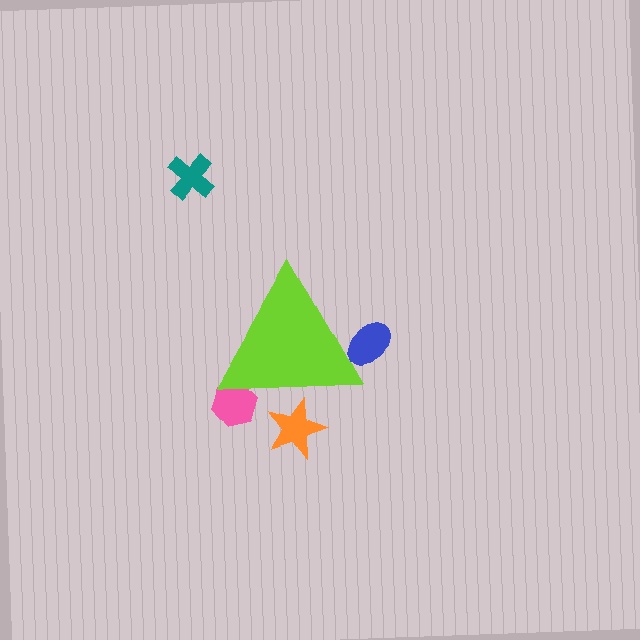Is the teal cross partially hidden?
No, the teal cross is fully visible.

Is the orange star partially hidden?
Yes, the orange star is partially hidden behind the lime triangle.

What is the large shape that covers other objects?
A lime triangle.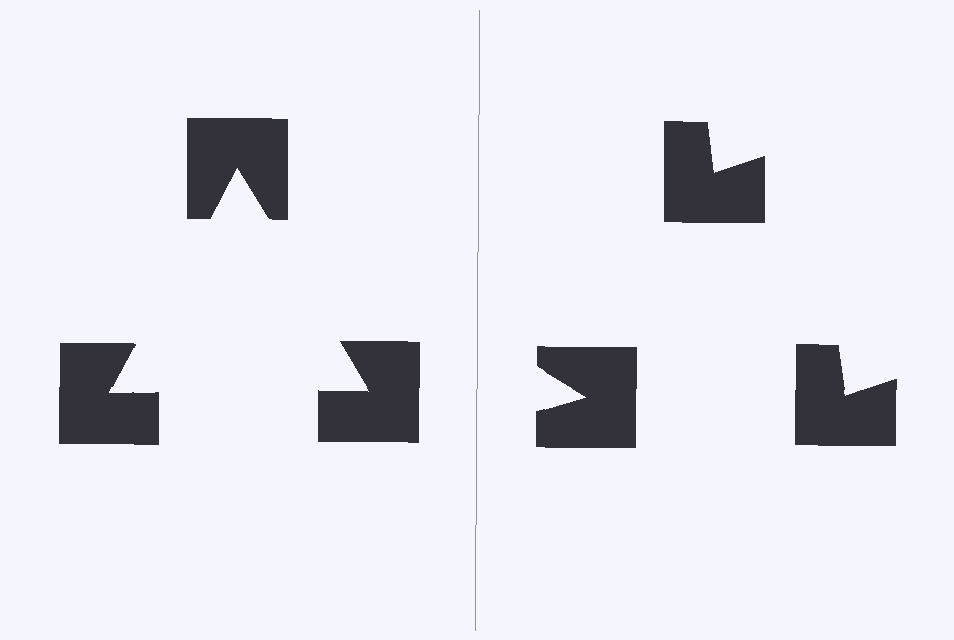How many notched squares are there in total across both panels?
6 — 3 on each side.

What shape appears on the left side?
An illusory triangle.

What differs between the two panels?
The notched squares are positioned identically on both sides; only the wedge orientations differ. On the left they align to a triangle; on the right they are misaligned.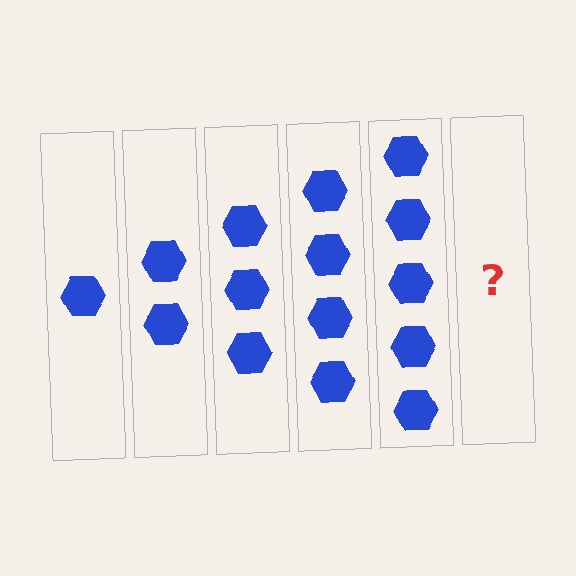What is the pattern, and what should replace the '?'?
The pattern is that each step adds one more hexagon. The '?' should be 6 hexagons.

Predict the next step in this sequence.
The next step is 6 hexagons.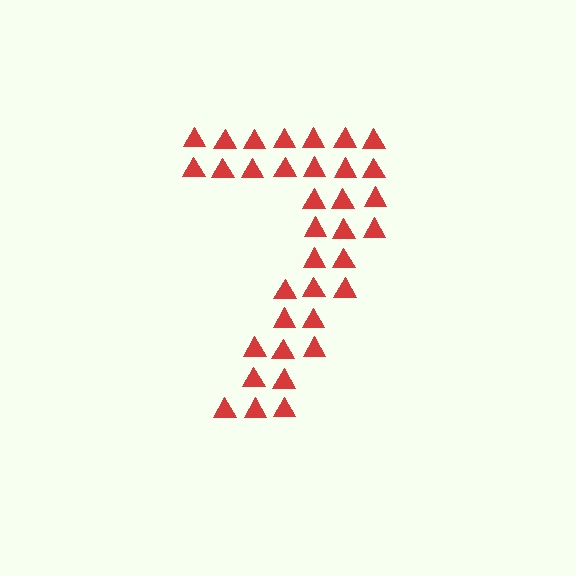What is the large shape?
The large shape is the digit 7.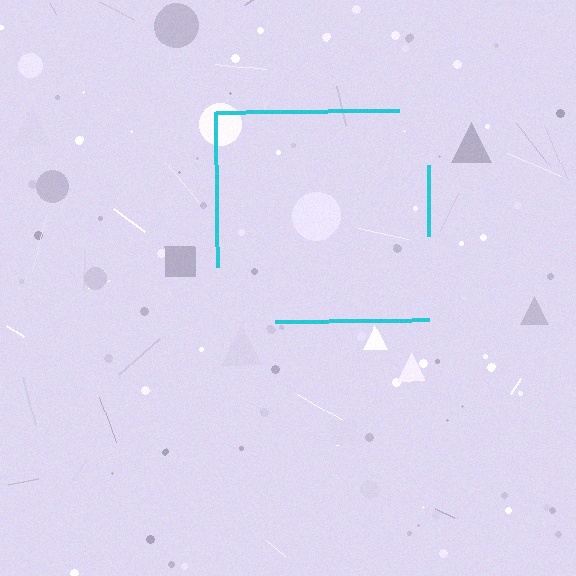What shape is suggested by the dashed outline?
The dashed outline suggests a square.